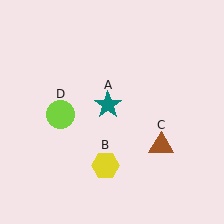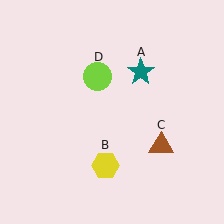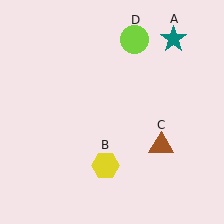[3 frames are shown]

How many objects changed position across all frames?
2 objects changed position: teal star (object A), lime circle (object D).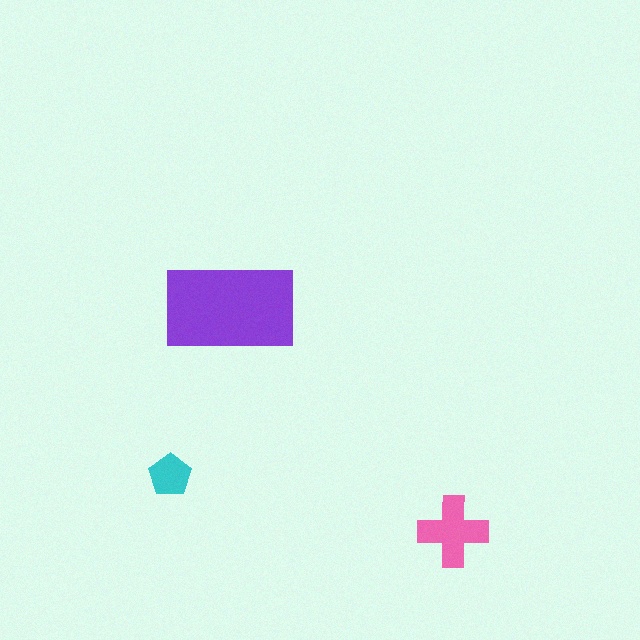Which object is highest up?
The purple rectangle is topmost.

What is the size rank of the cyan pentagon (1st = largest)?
3rd.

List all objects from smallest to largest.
The cyan pentagon, the pink cross, the purple rectangle.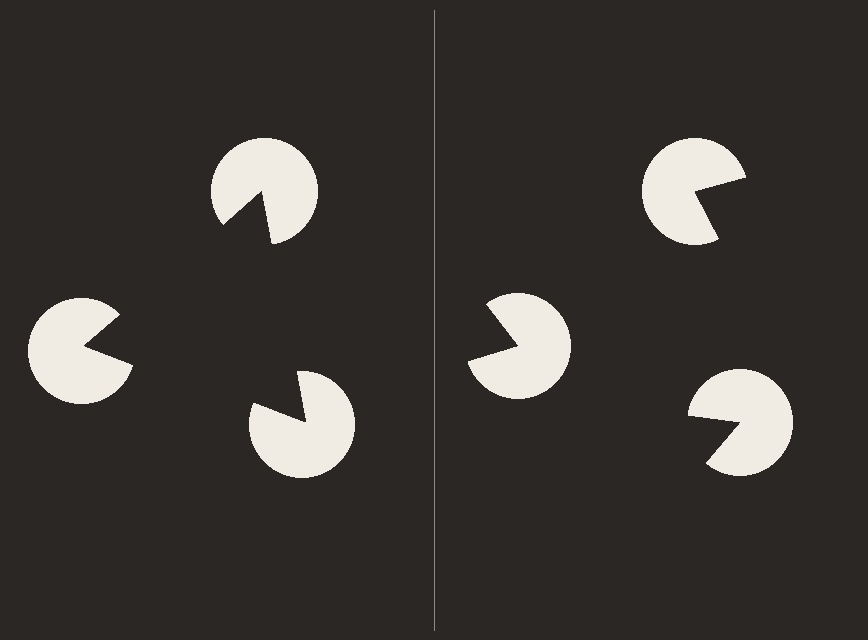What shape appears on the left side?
An illusory triangle.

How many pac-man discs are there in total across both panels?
6 — 3 on each side.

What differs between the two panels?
The pac-man discs are positioned identically on both sides; only the wedge orientations differ. On the left they align to a triangle; on the right they are misaligned.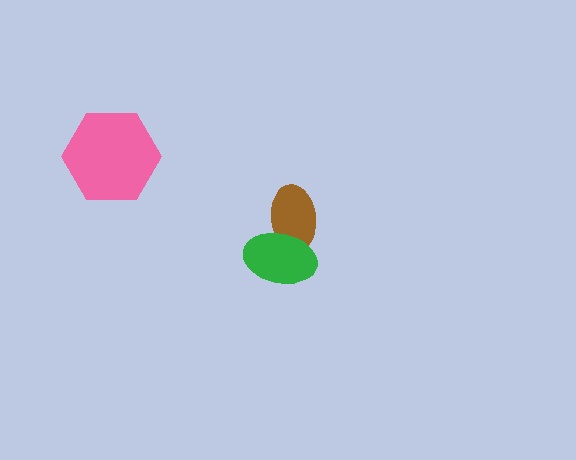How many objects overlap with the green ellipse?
1 object overlaps with the green ellipse.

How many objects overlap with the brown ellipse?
1 object overlaps with the brown ellipse.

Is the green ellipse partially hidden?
No, no other shape covers it.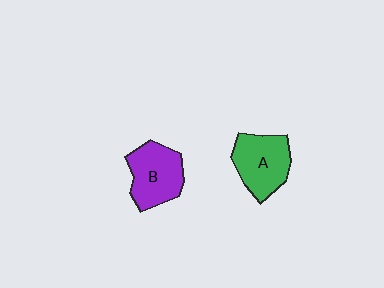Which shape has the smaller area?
Shape B (purple).